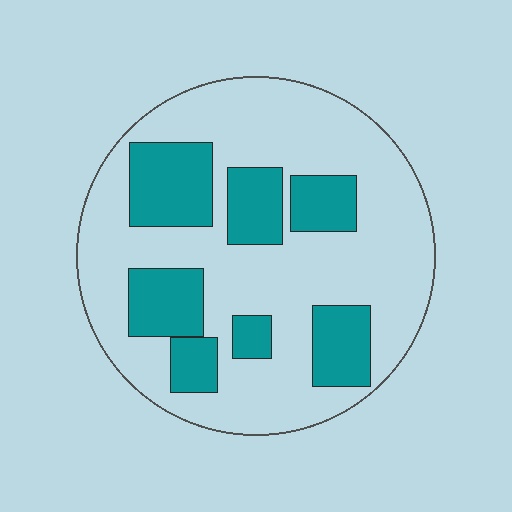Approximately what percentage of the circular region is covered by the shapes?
Approximately 30%.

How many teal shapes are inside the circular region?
7.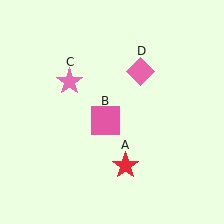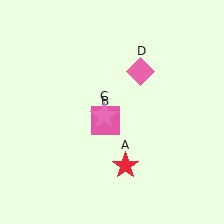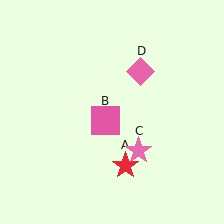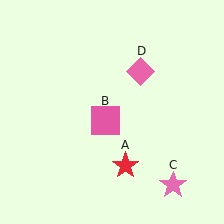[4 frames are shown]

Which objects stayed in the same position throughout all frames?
Red star (object A) and pink square (object B) and pink diamond (object D) remained stationary.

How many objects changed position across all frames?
1 object changed position: pink star (object C).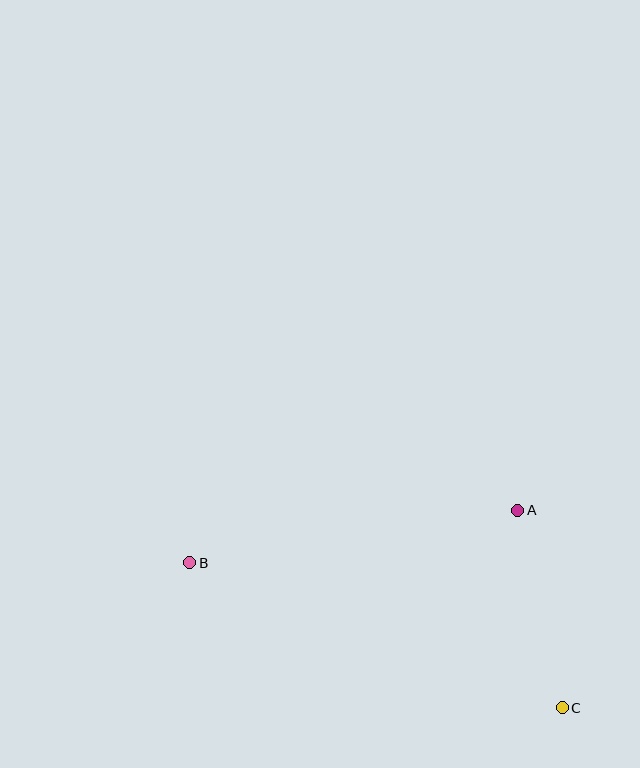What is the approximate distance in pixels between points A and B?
The distance between A and B is approximately 332 pixels.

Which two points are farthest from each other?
Points B and C are farthest from each other.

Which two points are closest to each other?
Points A and C are closest to each other.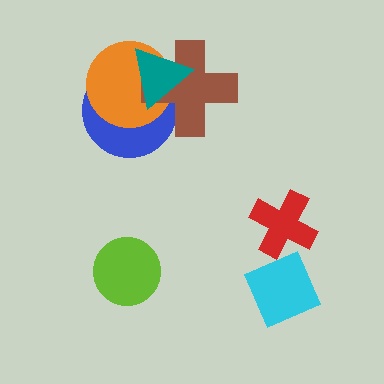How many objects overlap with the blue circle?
3 objects overlap with the blue circle.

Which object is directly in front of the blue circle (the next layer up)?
The orange circle is directly in front of the blue circle.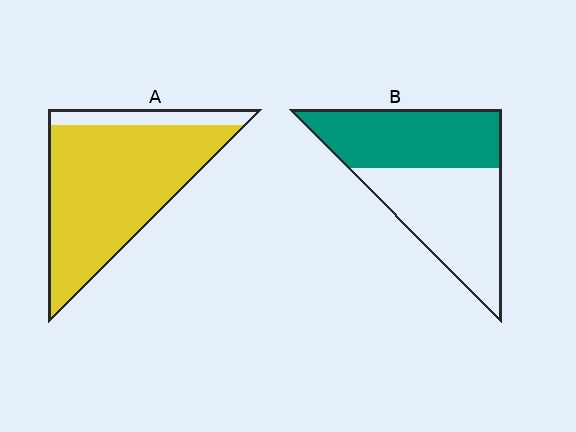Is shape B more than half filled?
Roughly half.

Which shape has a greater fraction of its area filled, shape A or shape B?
Shape A.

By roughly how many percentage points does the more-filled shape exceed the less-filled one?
By roughly 40 percentage points (A over B).